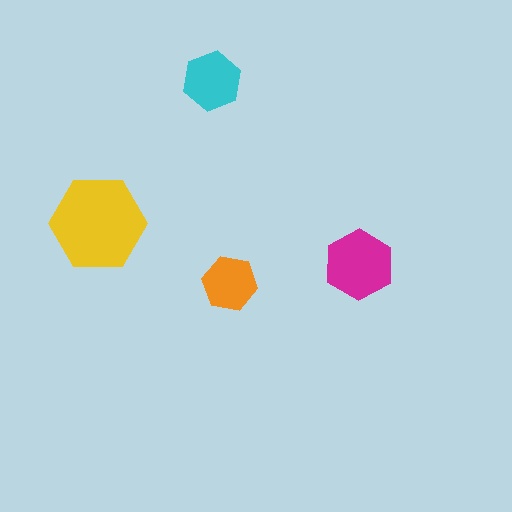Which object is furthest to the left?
The yellow hexagon is leftmost.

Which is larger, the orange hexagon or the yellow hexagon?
The yellow one.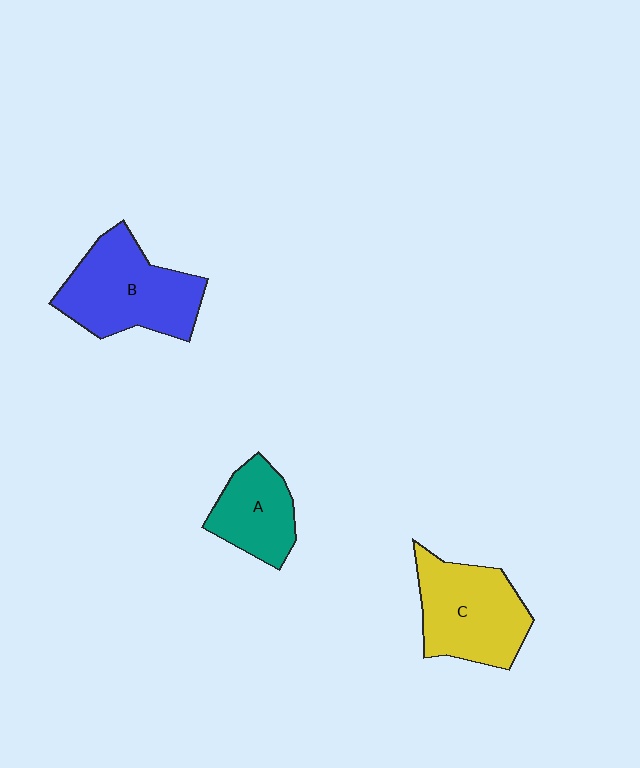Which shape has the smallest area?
Shape A (teal).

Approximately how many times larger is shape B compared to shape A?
Approximately 1.6 times.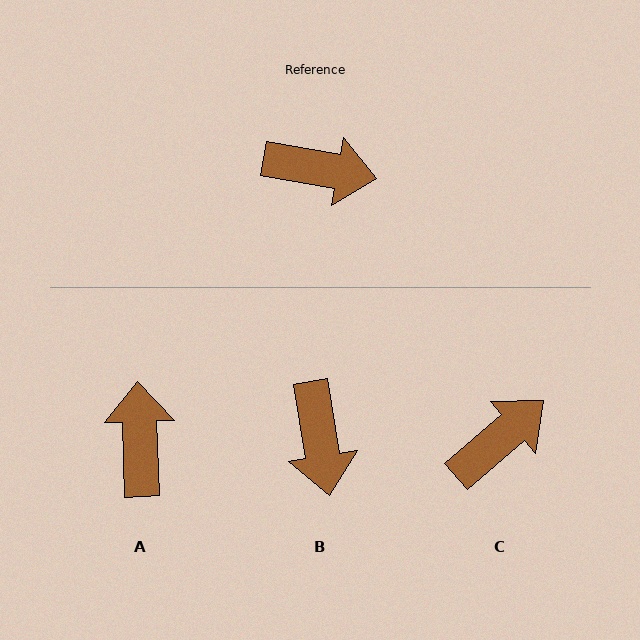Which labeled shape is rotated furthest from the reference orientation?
A, about 102 degrees away.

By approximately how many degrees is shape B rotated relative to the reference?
Approximately 71 degrees clockwise.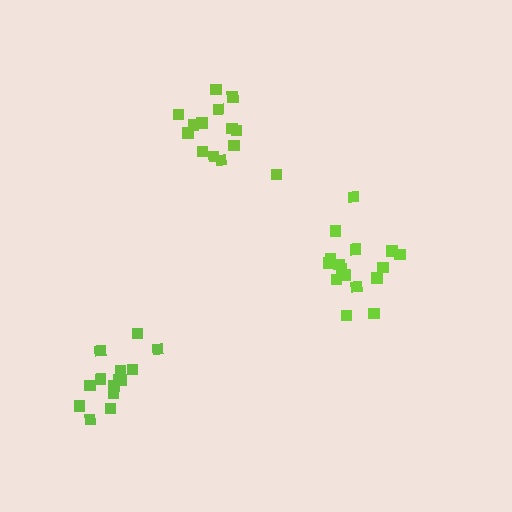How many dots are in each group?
Group 1: 16 dots, Group 2: 14 dots, Group 3: 14 dots (44 total).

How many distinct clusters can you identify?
There are 3 distinct clusters.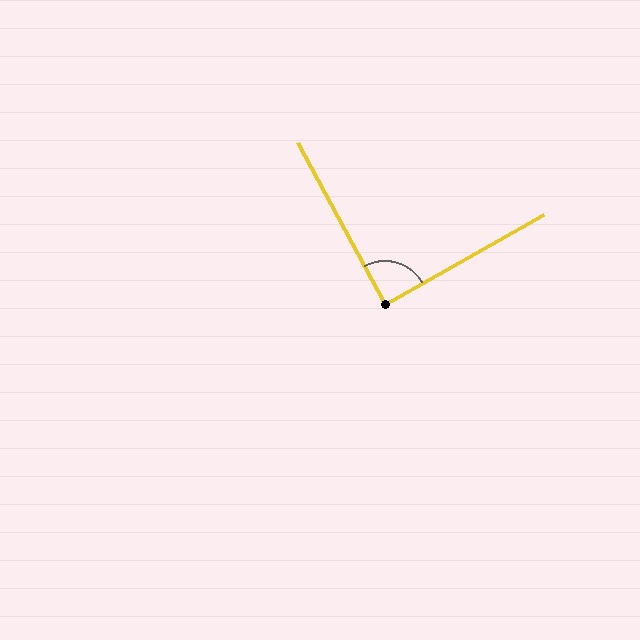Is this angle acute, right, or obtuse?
It is approximately a right angle.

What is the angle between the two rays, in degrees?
Approximately 89 degrees.